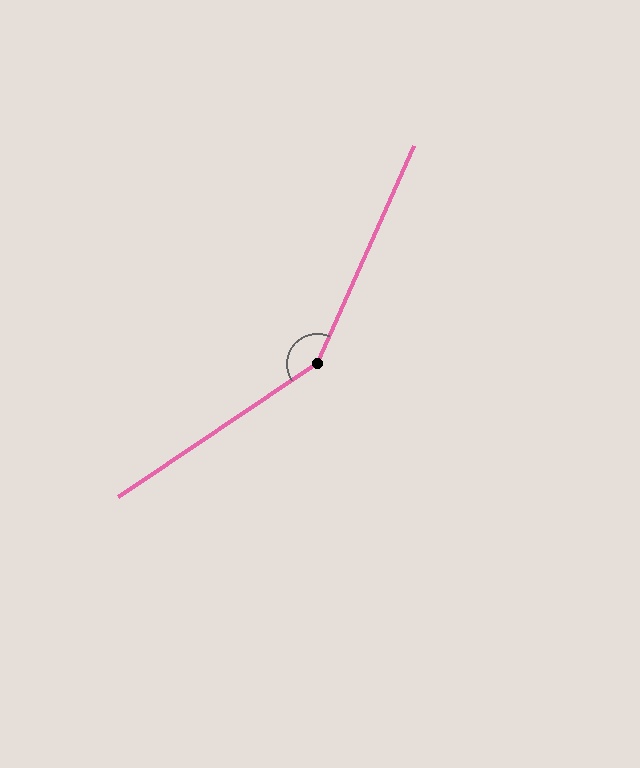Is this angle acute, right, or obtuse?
It is obtuse.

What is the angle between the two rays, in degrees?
Approximately 148 degrees.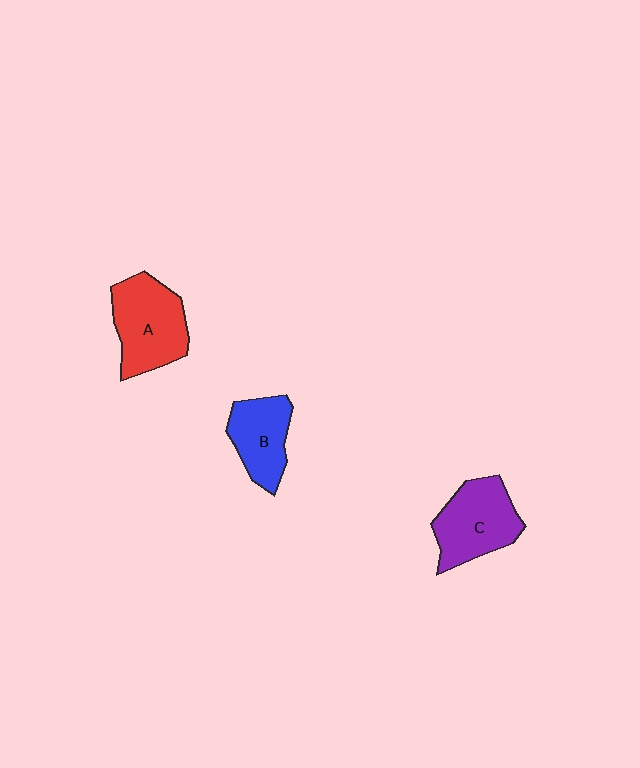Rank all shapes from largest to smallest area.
From largest to smallest: A (red), C (purple), B (blue).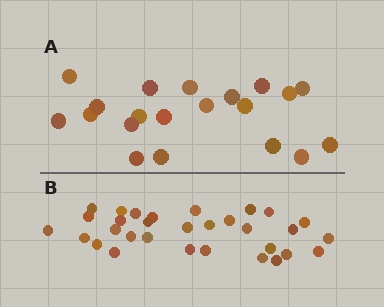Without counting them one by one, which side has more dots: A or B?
Region B (the bottom region) has more dots.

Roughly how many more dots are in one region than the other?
Region B has roughly 12 or so more dots than region A.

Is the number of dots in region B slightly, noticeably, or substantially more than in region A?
Region B has substantially more. The ratio is roughly 1.6 to 1.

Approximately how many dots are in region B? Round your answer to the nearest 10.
About 30 dots. (The exact count is 31, which rounds to 30.)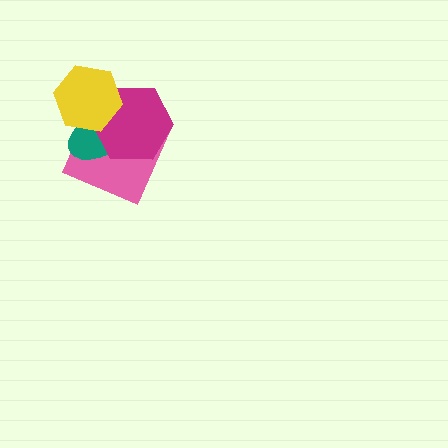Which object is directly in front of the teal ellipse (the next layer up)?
The magenta hexagon is directly in front of the teal ellipse.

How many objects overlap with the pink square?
3 objects overlap with the pink square.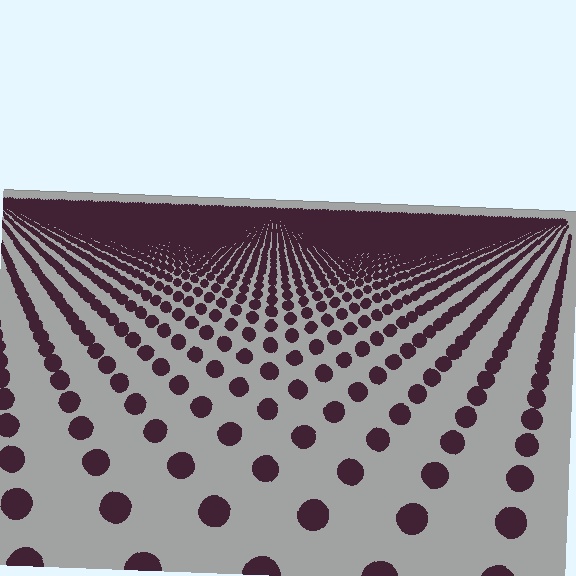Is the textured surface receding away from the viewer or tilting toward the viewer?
The surface is receding away from the viewer. Texture elements get smaller and denser toward the top.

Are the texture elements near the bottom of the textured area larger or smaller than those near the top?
Larger. Near the bottom, elements are closer to the viewer and appear at a bigger on-screen size.